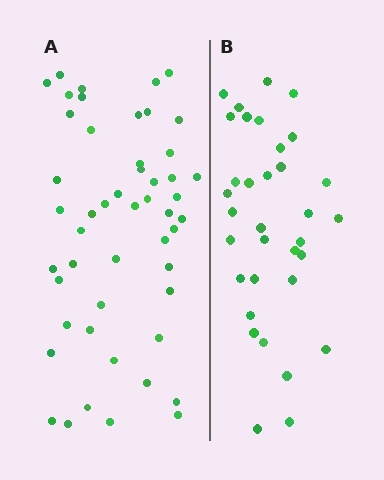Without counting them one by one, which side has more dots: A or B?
Region A (the left region) has more dots.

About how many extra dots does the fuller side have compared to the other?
Region A has approximately 15 more dots than region B.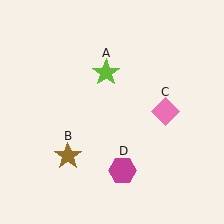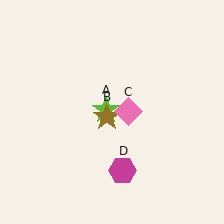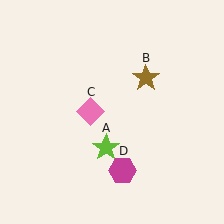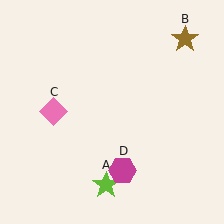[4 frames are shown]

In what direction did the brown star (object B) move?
The brown star (object B) moved up and to the right.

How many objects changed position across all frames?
3 objects changed position: lime star (object A), brown star (object B), pink diamond (object C).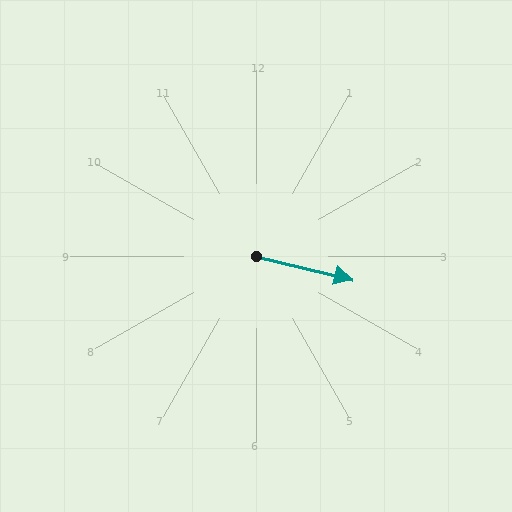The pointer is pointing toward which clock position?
Roughly 3 o'clock.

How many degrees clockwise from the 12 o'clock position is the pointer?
Approximately 104 degrees.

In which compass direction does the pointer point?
East.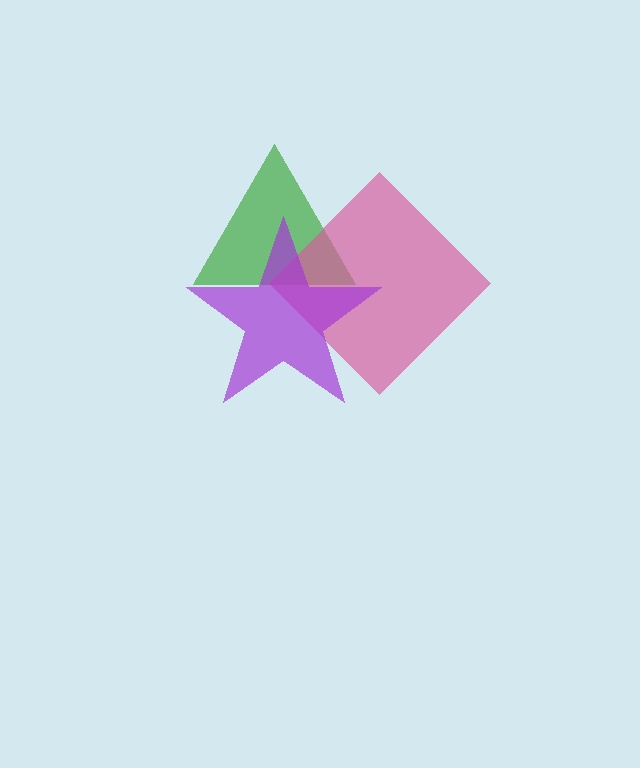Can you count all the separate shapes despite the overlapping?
Yes, there are 3 separate shapes.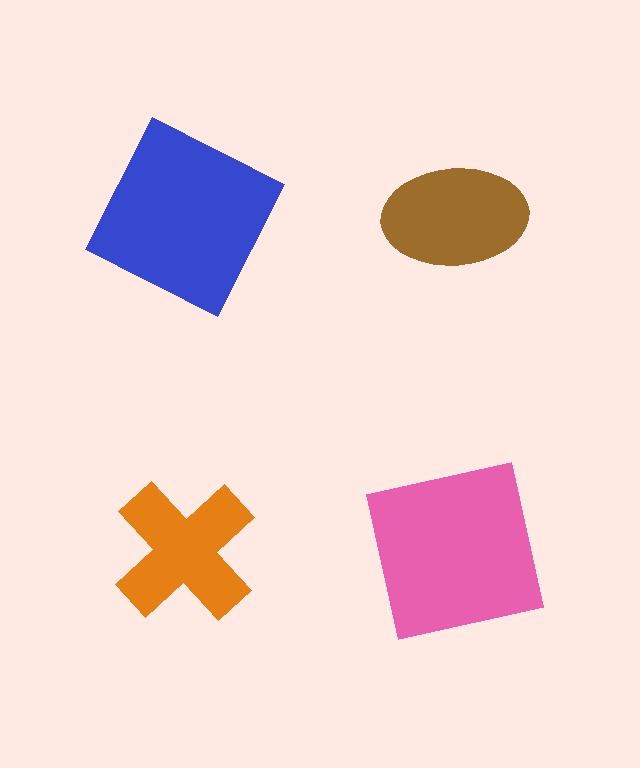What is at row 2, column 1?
An orange cross.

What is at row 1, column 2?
A brown ellipse.